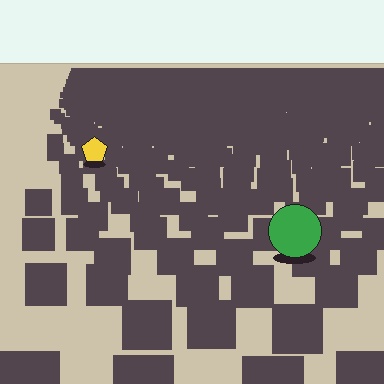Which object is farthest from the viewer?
The yellow pentagon is farthest from the viewer. It appears smaller and the ground texture around it is denser.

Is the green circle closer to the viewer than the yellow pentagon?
Yes. The green circle is closer — you can tell from the texture gradient: the ground texture is coarser near it.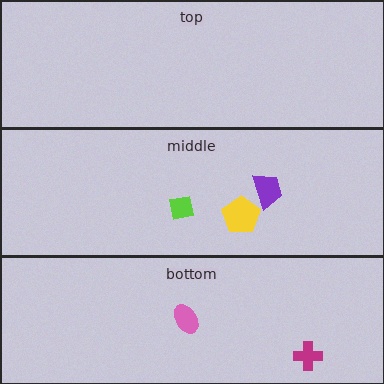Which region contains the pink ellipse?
The bottom region.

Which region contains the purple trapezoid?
The middle region.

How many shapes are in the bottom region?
2.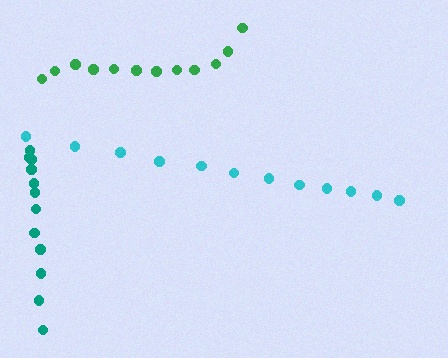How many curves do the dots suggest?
There are 3 distinct paths.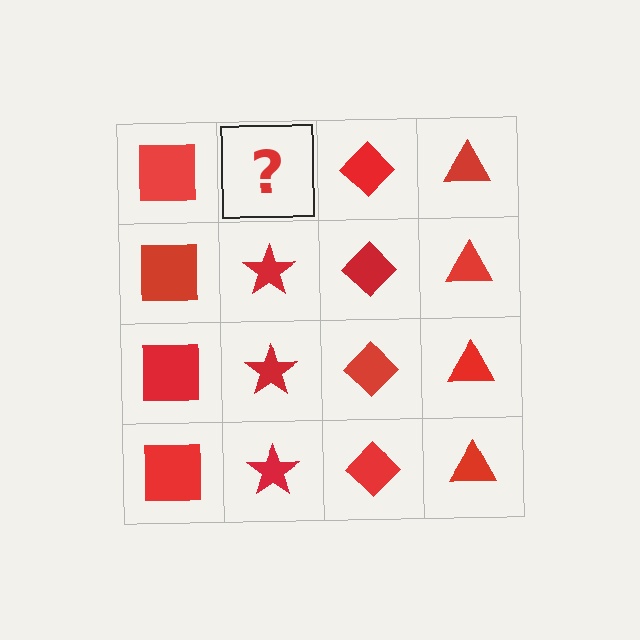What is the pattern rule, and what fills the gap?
The rule is that each column has a consistent shape. The gap should be filled with a red star.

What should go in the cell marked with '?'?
The missing cell should contain a red star.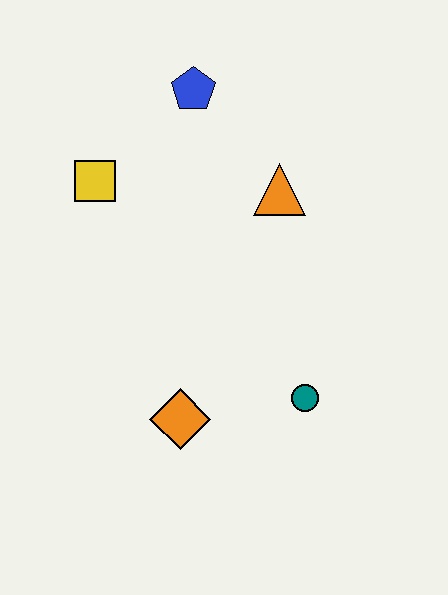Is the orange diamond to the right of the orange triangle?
No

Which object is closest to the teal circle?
The orange diamond is closest to the teal circle.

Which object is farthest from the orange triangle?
The orange diamond is farthest from the orange triangle.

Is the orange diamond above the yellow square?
No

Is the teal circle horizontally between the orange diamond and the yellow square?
No